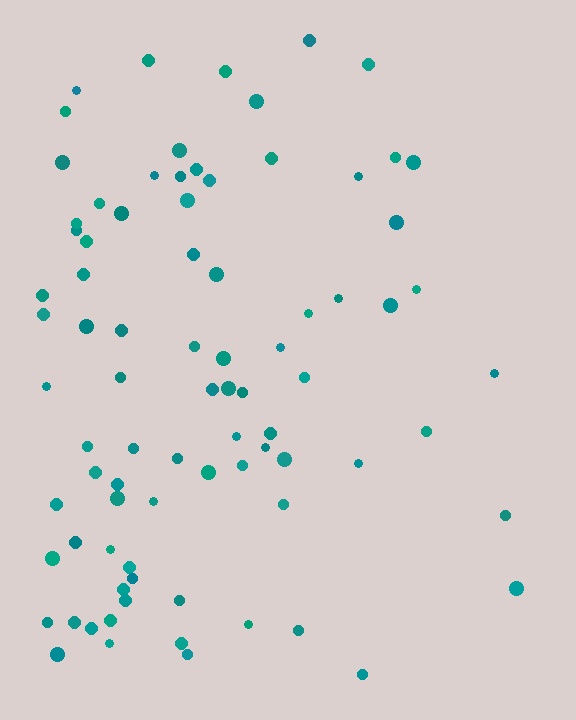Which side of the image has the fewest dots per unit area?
The right.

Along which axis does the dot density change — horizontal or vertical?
Horizontal.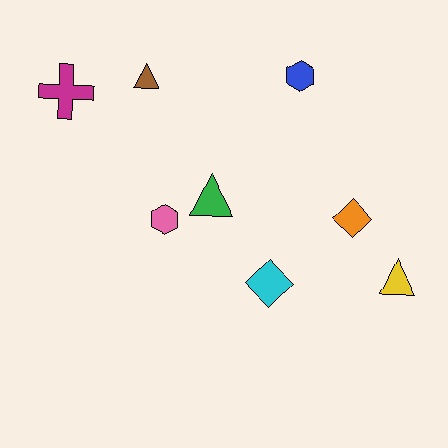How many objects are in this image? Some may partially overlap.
There are 8 objects.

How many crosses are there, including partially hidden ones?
There is 1 cross.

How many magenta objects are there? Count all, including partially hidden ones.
There is 1 magenta object.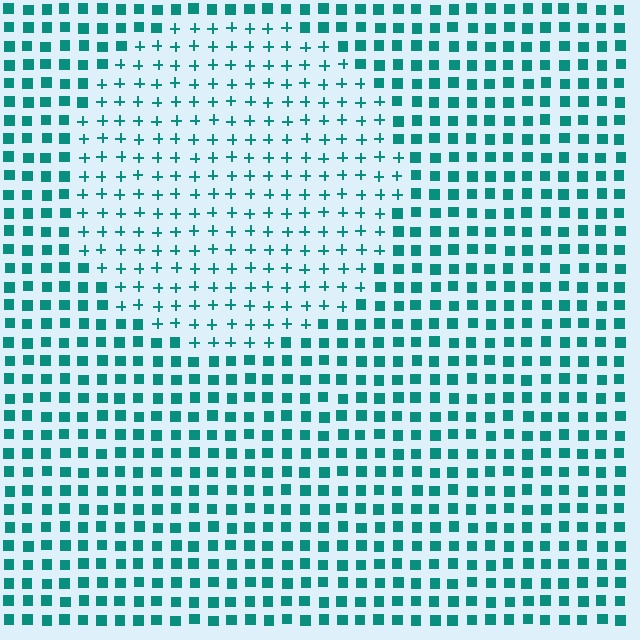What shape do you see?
I see a circle.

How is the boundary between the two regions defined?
The boundary is defined by a change in element shape: plus signs inside vs. squares outside. All elements share the same color and spacing.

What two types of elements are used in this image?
The image uses plus signs inside the circle region and squares outside it.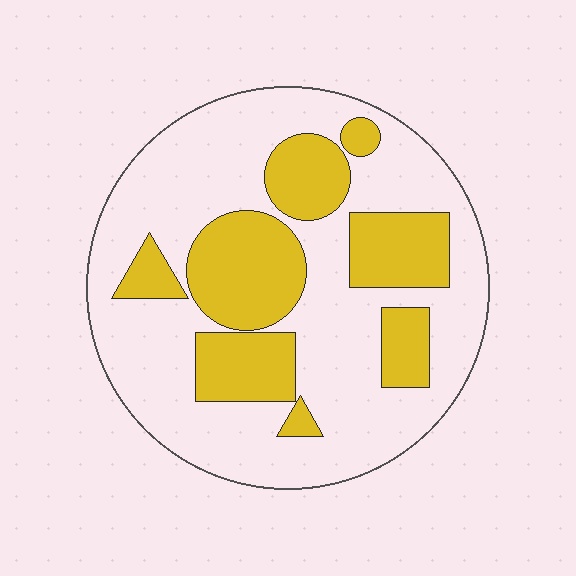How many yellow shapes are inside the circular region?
8.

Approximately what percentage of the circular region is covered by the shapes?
Approximately 30%.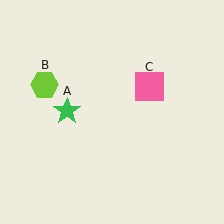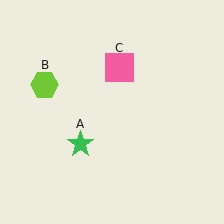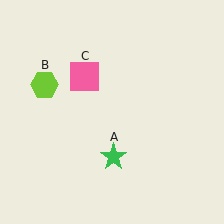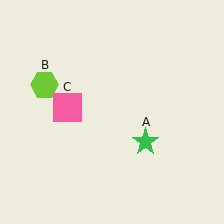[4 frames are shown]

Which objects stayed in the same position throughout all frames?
Lime hexagon (object B) remained stationary.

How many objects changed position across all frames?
2 objects changed position: green star (object A), pink square (object C).